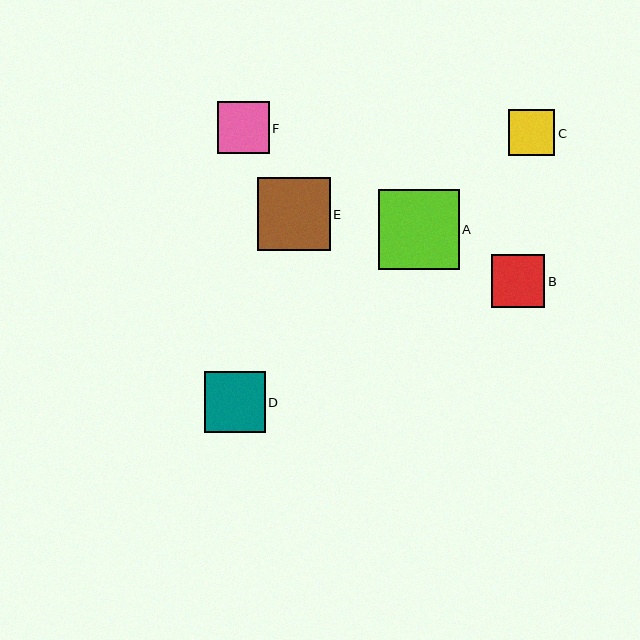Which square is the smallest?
Square C is the smallest with a size of approximately 46 pixels.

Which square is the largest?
Square A is the largest with a size of approximately 81 pixels.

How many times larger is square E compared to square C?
Square E is approximately 1.6 times the size of square C.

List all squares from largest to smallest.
From largest to smallest: A, E, D, B, F, C.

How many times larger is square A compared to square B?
Square A is approximately 1.5 times the size of square B.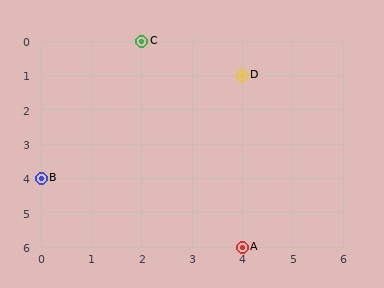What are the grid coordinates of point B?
Point B is at grid coordinates (0, 4).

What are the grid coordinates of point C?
Point C is at grid coordinates (2, 0).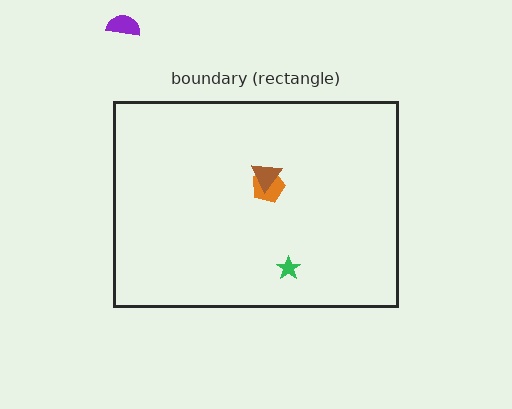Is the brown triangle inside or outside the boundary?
Inside.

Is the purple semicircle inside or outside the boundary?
Outside.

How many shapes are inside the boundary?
3 inside, 1 outside.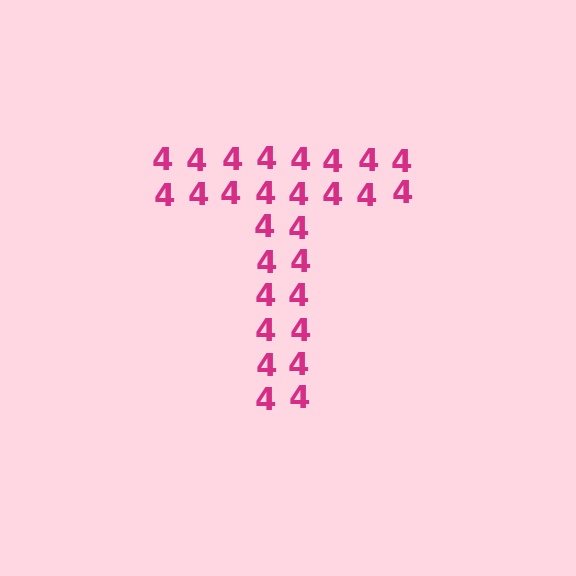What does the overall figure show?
The overall figure shows the letter T.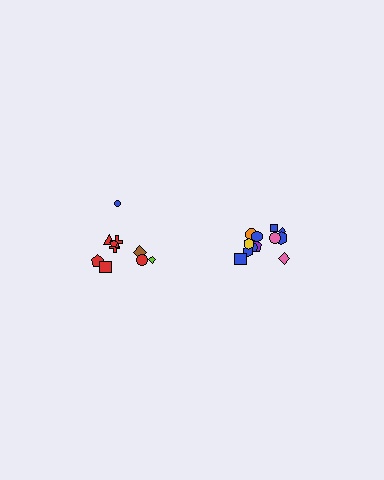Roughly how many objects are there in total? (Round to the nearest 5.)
Roughly 20 objects in total.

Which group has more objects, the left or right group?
The right group.